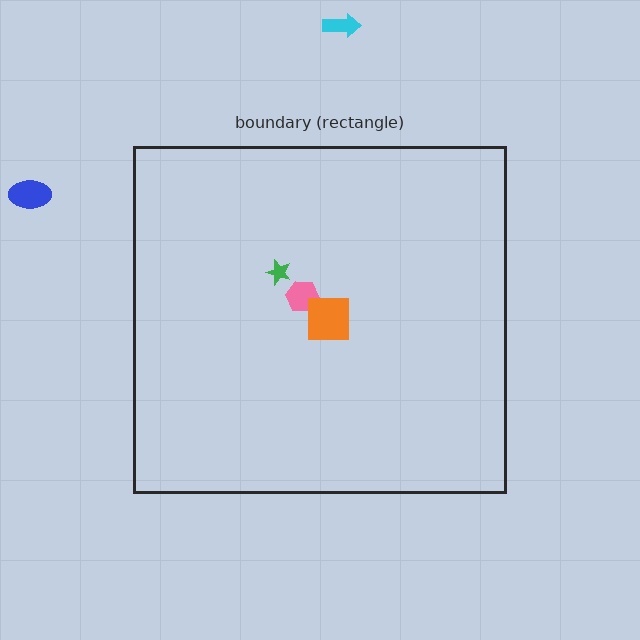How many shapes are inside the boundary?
3 inside, 2 outside.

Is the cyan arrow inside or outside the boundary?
Outside.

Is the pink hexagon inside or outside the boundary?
Inside.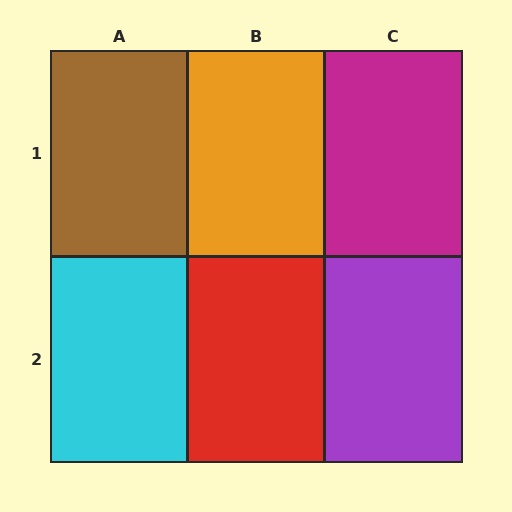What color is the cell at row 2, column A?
Cyan.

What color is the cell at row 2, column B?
Red.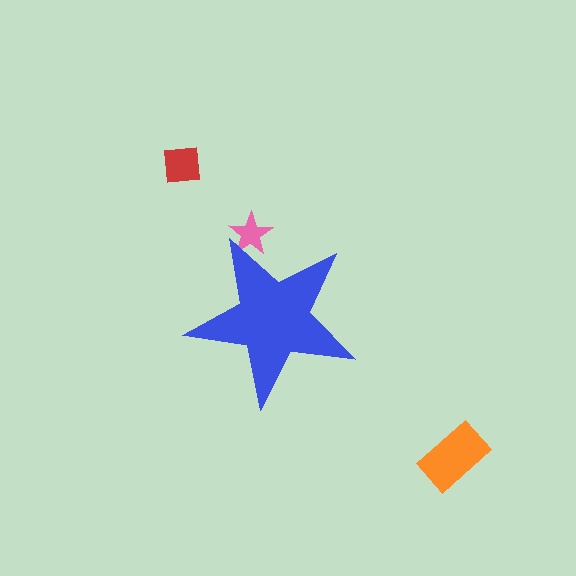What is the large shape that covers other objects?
A blue star.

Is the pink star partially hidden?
Yes, the pink star is partially hidden behind the blue star.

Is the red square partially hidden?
No, the red square is fully visible.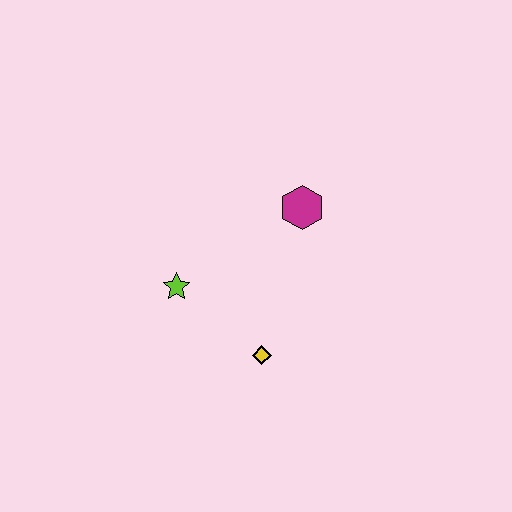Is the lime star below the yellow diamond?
No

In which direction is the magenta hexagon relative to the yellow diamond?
The magenta hexagon is above the yellow diamond.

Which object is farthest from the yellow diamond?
The magenta hexagon is farthest from the yellow diamond.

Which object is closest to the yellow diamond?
The lime star is closest to the yellow diamond.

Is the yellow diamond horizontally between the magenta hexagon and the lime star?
Yes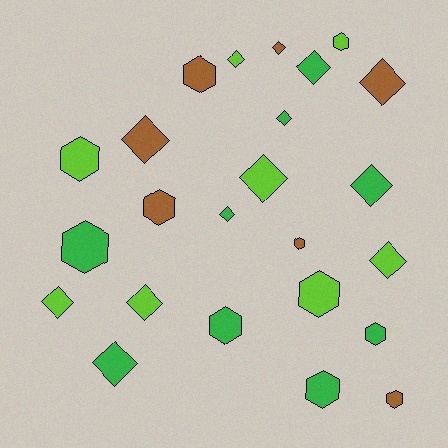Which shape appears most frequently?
Diamond, with 13 objects.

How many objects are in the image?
There are 24 objects.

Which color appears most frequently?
Green, with 9 objects.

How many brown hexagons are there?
There are 4 brown hexagons.